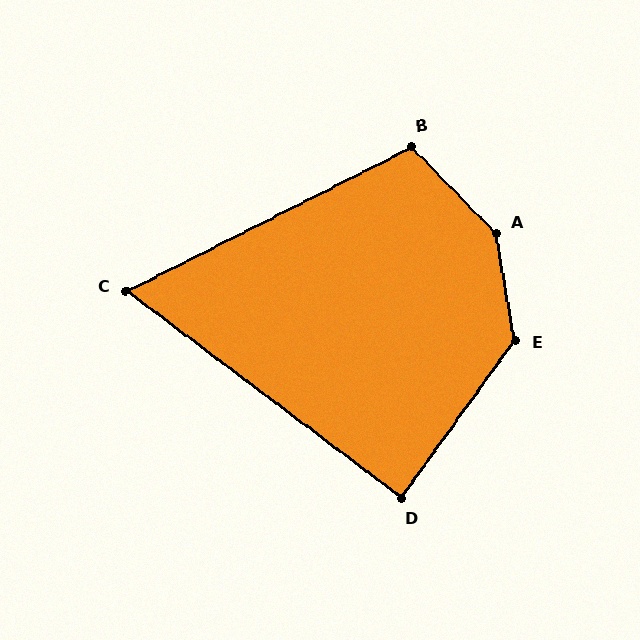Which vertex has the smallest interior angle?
C, at approximately 64 degrees.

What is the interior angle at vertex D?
Approximately 89 degrees (approximately right).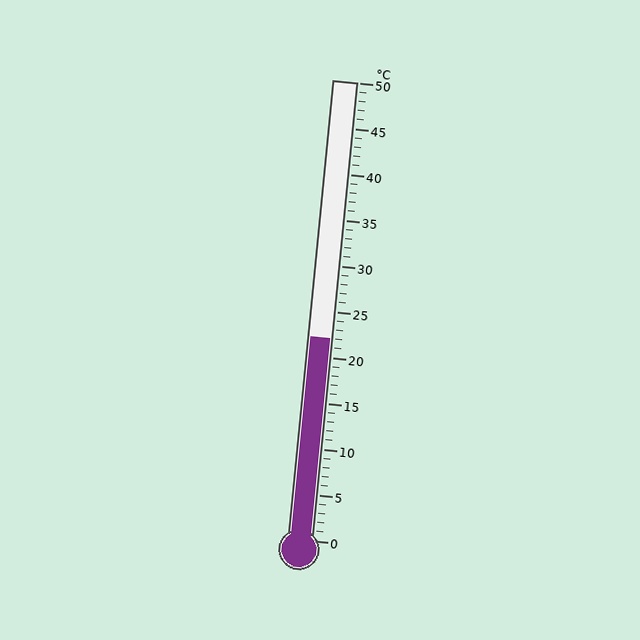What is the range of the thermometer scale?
The thermometer scale ranges from 0°C to 50°C.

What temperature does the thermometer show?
The thermometer shows approximately 22°C.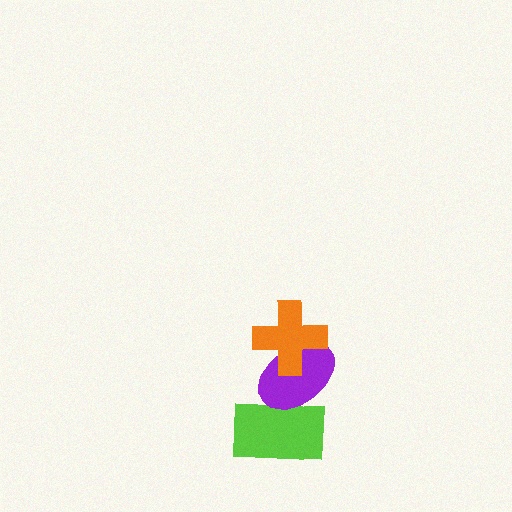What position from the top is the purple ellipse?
The purple ellipse is 2nd from the top.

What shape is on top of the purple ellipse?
The orange cross is on top of the purple ellipse.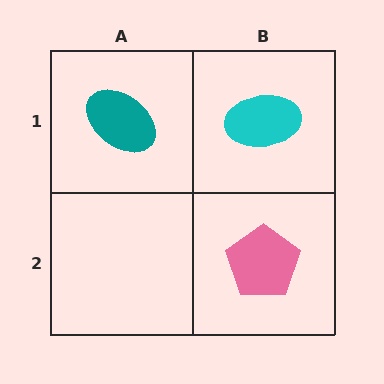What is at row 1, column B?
A cyan ellipse.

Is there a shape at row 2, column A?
No, that cell is empty.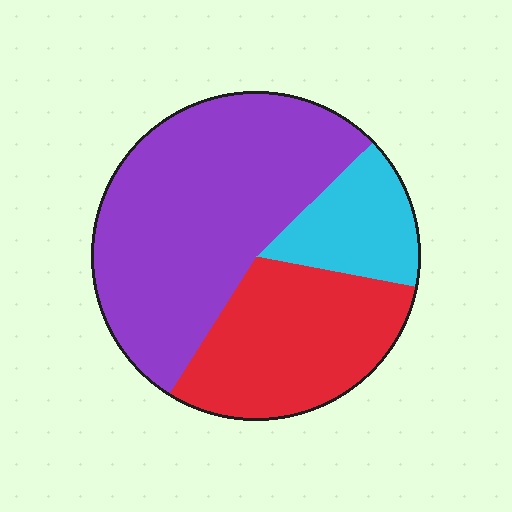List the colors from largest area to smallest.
From largest to smallest: purple, red, cyan.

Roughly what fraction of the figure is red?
Red takes up about one third (1/3) of the figure.